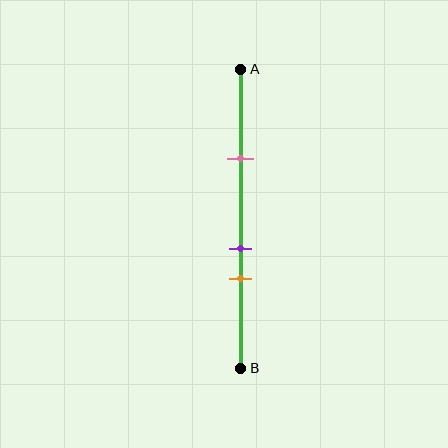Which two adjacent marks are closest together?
The purple and orange marks are the closest adjacent pair.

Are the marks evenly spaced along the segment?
No, the marks are not evenly spaced.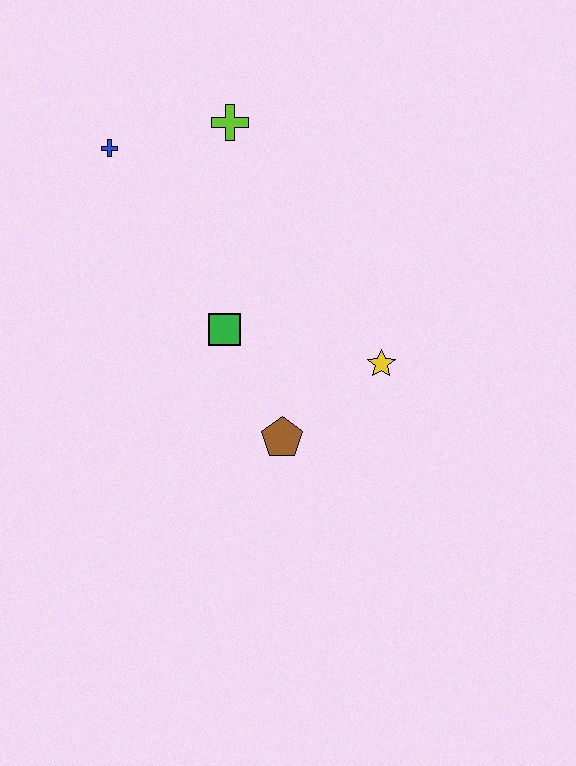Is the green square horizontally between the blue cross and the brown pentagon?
Yes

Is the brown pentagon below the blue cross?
Yes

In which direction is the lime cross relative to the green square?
The lime cross is above the green square.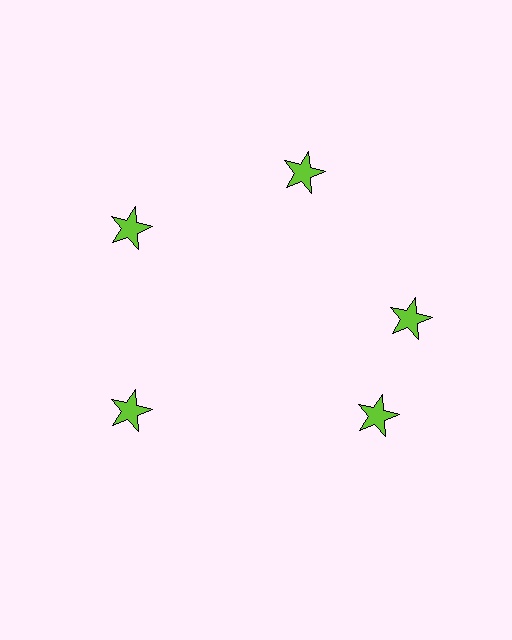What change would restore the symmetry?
The symmetry would be restored by rotating it back into even spacing with its neighbors so that all 5 stars sit at equal angles and equal distance from the center.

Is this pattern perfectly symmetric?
No. The 5 lime stars are arranged in a ring, but one element near the 5 o'clock position is rotated out of alignment along the ring, breaking the 5-fold rotational symmetry.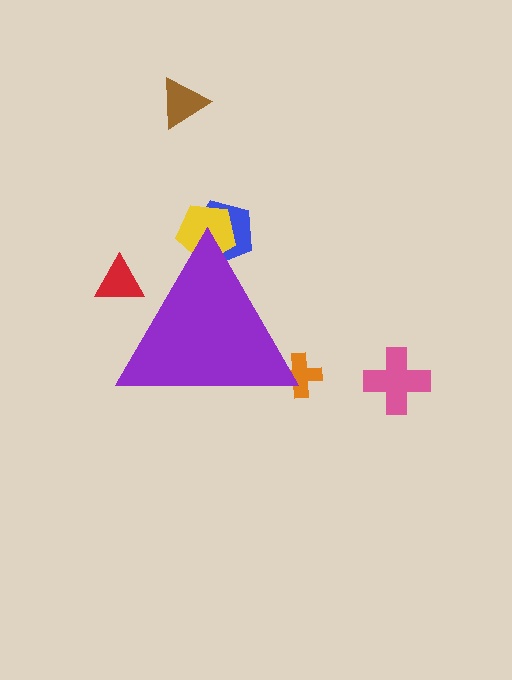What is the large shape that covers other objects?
A purple triangle.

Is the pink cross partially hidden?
No, the pink cross is fully visible.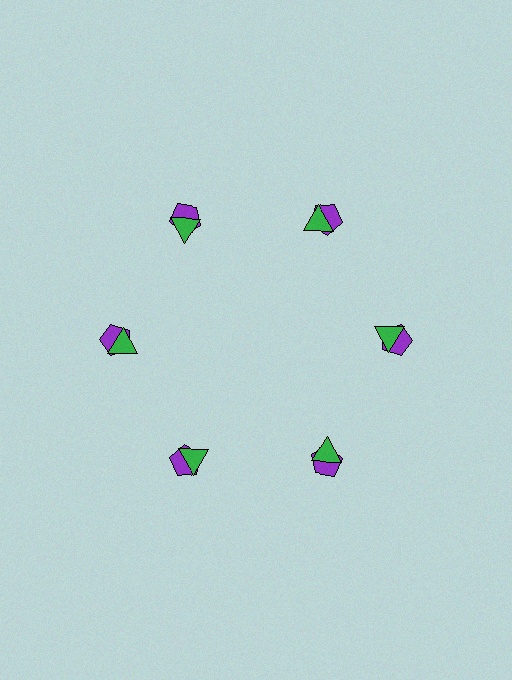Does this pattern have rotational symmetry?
Yes, this pattern has 6-fold rotational symmetry. It looks the same after rotating 60 degrees around the center.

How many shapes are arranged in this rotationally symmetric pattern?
There are 12 shapes, arranged in 6 groups of 2.